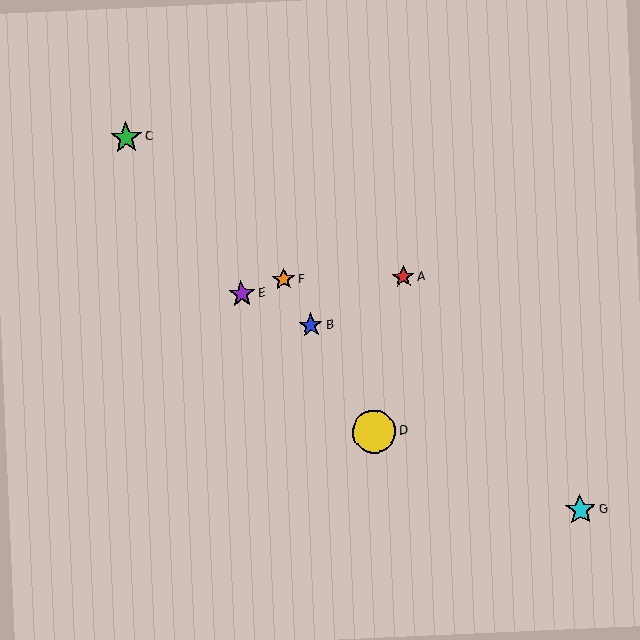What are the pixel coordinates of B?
Object B is at (311, 325).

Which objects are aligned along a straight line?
Objects B, D, F are aligned along a straight line.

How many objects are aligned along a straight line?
3 objects (B, D, F) are aligned along a straight line.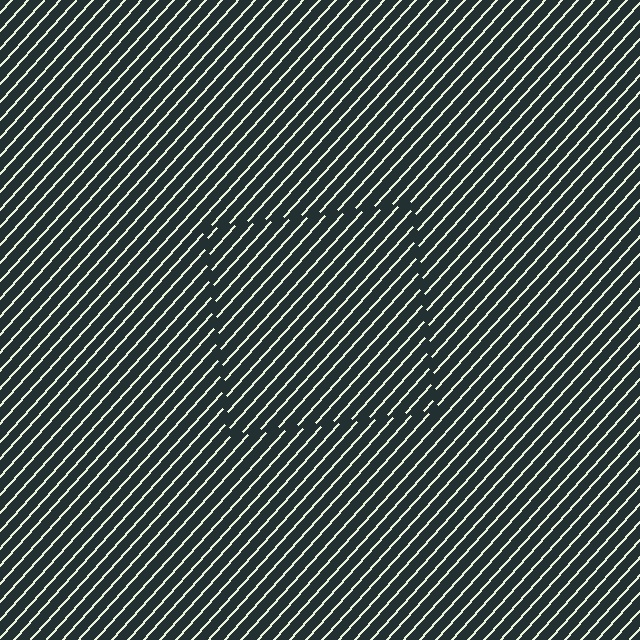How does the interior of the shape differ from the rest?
The interior of the shape contains the same grating, shifted by half a period — the contour is defined by the phase discontinuity where line-ends from the inner and outer gratings abut.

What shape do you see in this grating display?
An illusory square. The interior of the shape contains the same grating, shifted by half a period — the contour is defined by the phase discontinuity where line-ends from the inner and outer gratings abut.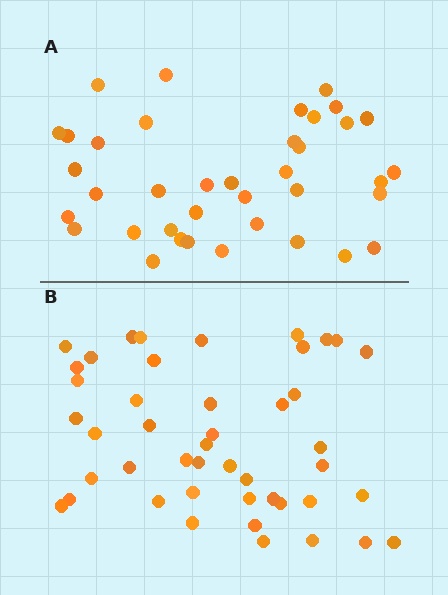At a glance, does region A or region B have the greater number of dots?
Region B (the bottom region) has more dots.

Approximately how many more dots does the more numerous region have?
Region B has roughly 8 or so more dots than region A.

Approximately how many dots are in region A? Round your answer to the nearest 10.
About 40 dots. (The exact count is 38, which rounds to 40.)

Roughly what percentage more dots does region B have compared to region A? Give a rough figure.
About 20% more.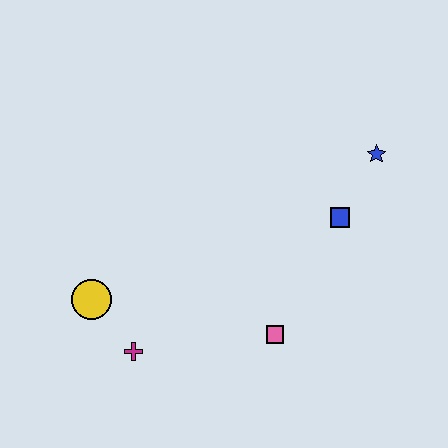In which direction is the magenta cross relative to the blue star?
The magenta cross is to the left of the blue star.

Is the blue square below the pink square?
No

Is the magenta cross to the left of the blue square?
Yes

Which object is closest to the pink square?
The blue square is closest to the pink square.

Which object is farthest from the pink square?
The blue star is farthest from the pink square.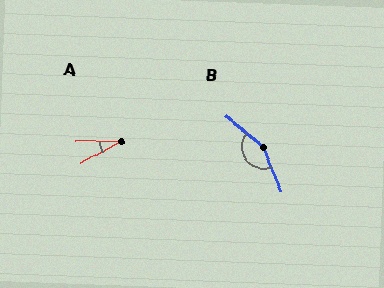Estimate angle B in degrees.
Approximately 152 degrees.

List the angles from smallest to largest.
A (29°), B (152°).